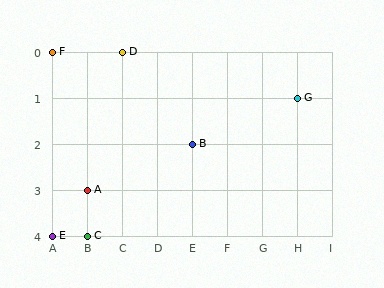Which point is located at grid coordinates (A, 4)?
Point E is at (A, 4).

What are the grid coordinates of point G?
Point G is at grid coordinates (H, 1).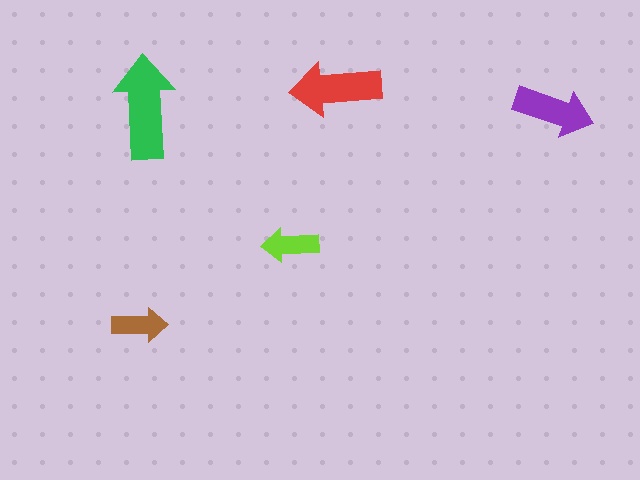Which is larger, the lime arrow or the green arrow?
The green one.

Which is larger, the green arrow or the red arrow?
The green one.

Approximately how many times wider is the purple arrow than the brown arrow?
About 1.5 times wider.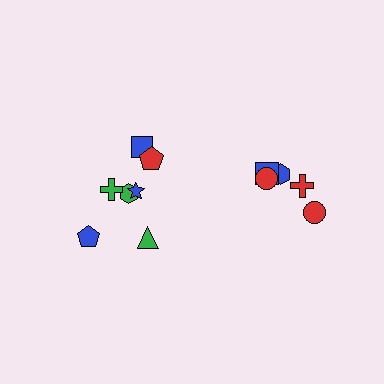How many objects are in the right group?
There are 5 objects.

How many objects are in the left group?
There are 7 objects.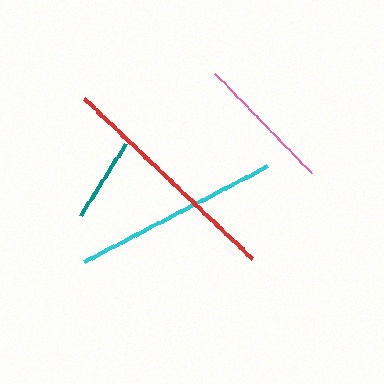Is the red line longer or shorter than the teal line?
The red line is longer than the teal line.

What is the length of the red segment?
The red segment is approximately 232 pixels long.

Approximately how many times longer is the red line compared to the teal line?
The red line is approximately 2.7 times the length of the teal line.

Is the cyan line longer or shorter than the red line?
The red line is longer than the cyan line.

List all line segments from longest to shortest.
From longest to shortest: red, cyan, pink, teal.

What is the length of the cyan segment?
The cyan segment is approximately 207 pixels long.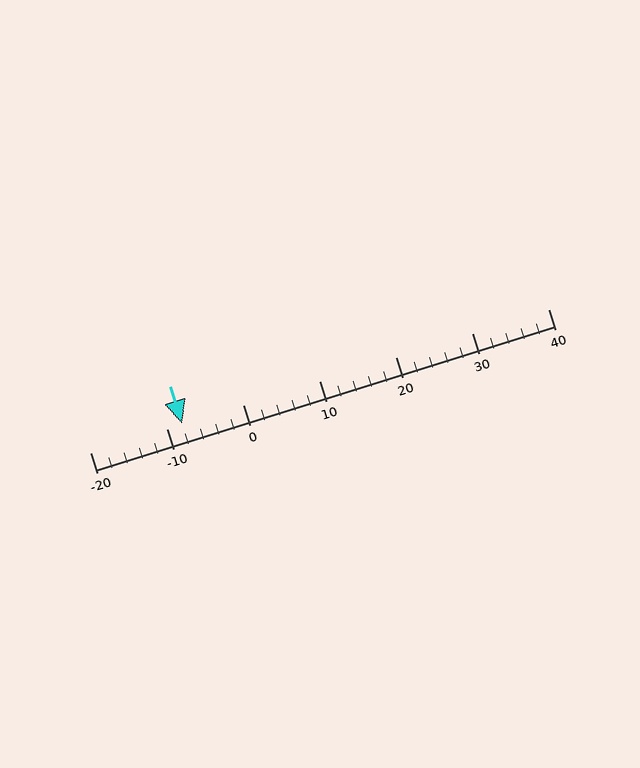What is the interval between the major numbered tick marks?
The major tick marks are spaced 10 units apart.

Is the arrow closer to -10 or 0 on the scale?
The arrow is closer to -10.